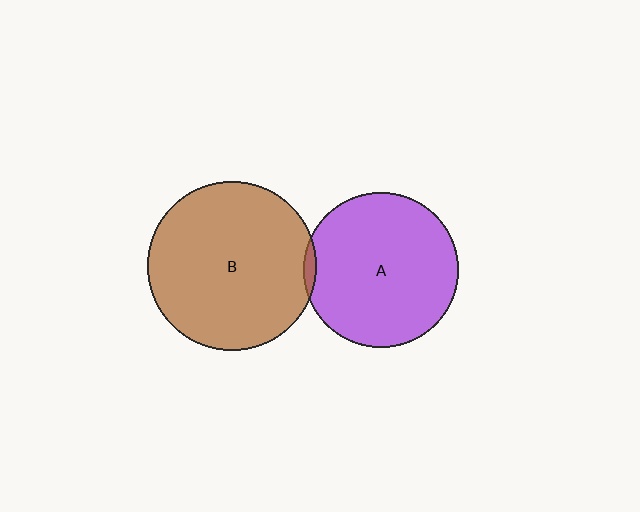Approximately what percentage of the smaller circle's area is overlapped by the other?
Approximately 5%.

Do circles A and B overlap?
Yes.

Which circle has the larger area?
Circle B (brown).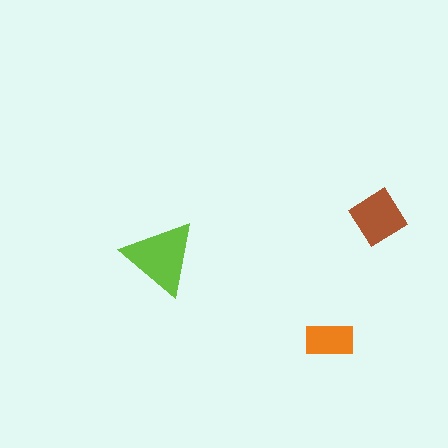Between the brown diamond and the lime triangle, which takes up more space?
The lime triangle.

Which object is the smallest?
The orange rectangle.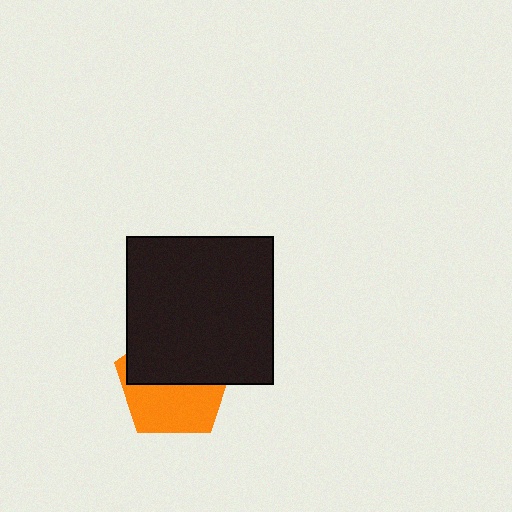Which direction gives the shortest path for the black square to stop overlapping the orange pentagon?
Moving up gives the shortest separation.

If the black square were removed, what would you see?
You would see the complete orange pentagon.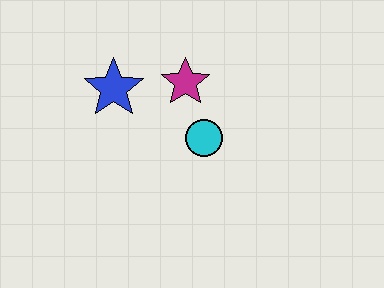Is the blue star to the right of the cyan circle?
No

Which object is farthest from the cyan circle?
The blue star is farthest from the cyan circle.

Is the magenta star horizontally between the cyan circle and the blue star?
Yes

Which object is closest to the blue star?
The magenta star is closest to the blue star.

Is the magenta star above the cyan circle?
Yes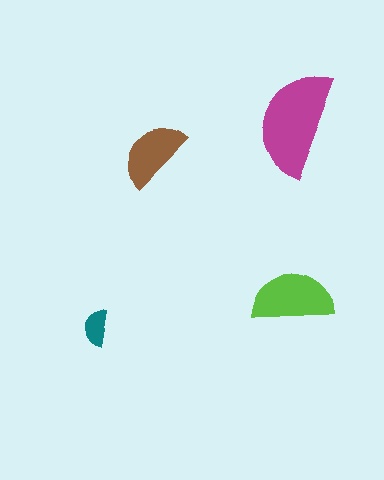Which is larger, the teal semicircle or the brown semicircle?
The brown one.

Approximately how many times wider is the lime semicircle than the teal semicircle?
About 2 times wider.